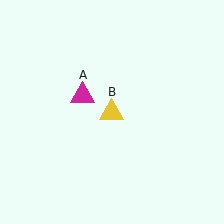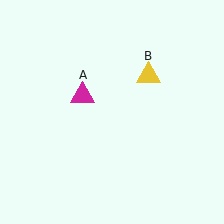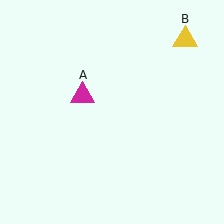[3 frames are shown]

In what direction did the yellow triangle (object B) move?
The yellow triangle (object B) moved up and to the right.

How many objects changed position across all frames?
1 object changed position: yellow triangle (object B).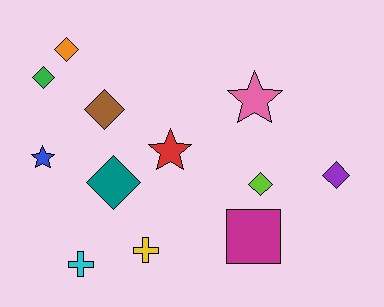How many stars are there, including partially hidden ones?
There are 3 stars.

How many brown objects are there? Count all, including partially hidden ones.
There is 1 brown object.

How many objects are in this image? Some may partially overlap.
There are 12 objects.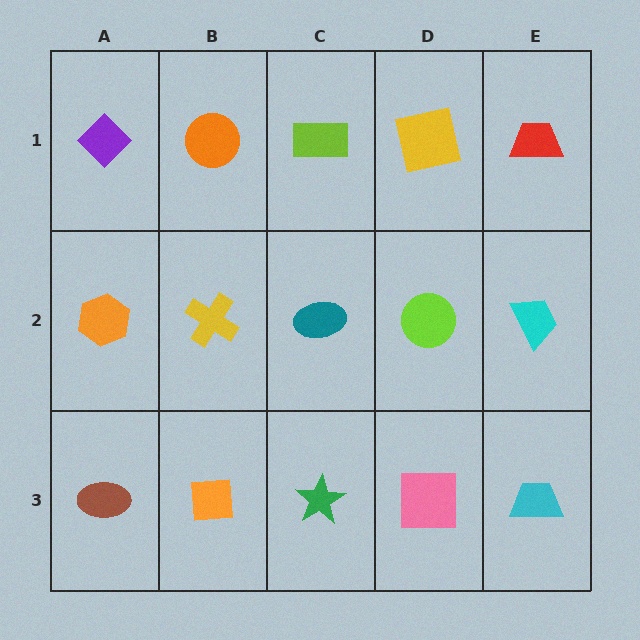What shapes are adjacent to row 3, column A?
An orange hexagon (row 2, column A), an orange square (row 3, column B).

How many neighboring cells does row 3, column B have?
3.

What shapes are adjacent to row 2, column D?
A yellow square (row 1, column D), a pink square (row 3, column D), a teal ellipse (row 2, column C), a cyan trapezoid (row 2, column E).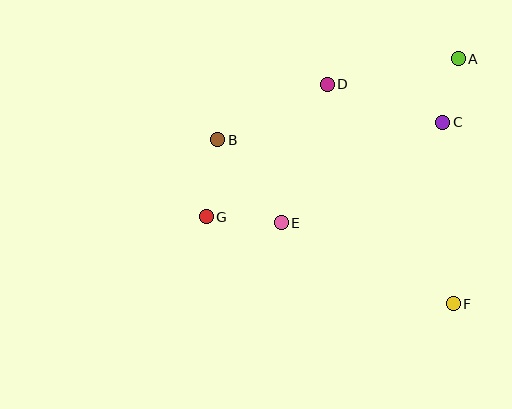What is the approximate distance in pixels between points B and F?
The distance between B and F is approximately 287 pixels.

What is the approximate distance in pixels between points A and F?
The distance between A and F is approximately 245 pixels.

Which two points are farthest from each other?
Points A and G are farthest from each other.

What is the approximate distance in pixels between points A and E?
The distance between A and E is approximately 241 pixels.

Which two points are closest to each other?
Points A and C are closest to each other.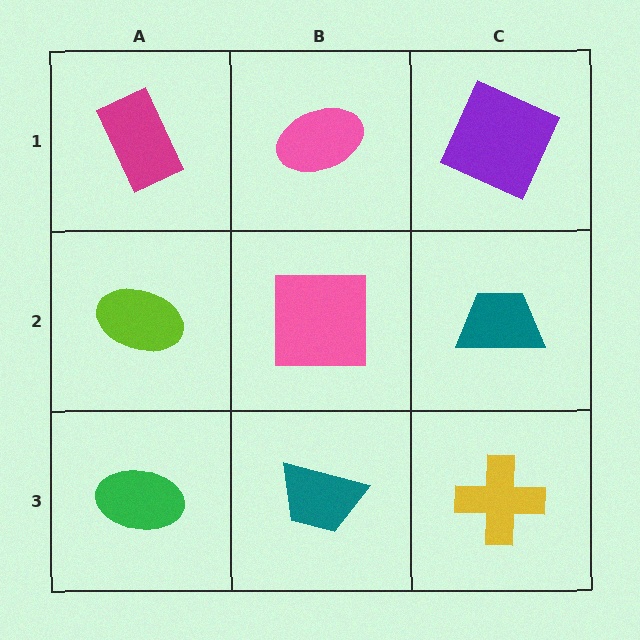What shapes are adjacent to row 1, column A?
A lime ellipse (row 2, column A), a pink ellipse (row 1, column B).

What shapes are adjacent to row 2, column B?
A pink ellipse (row 1, column B), a teal trapezoid (row 3, column B), a lime ellipse (row 2, column A), a teal trapezoid (row 2, column C).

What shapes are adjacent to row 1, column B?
A pink square (row 2, column B), a magenta rectangle (row 1, column A), a purple square (row 1, column C).